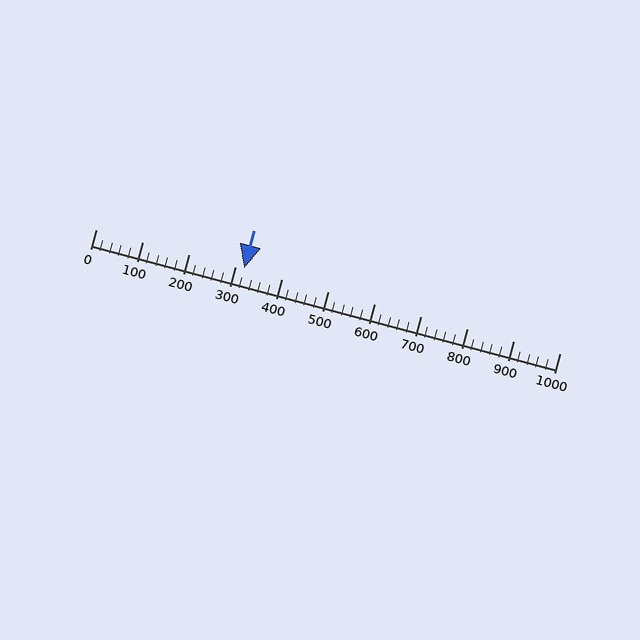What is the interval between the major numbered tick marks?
The major tick marks are spaced 100 units apart.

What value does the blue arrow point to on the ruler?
The blue arrow points to approximately 320.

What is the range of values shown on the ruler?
The ruler shows values from 0 to 1000.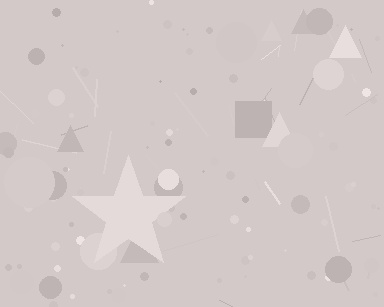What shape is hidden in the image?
A star is hidden in the image.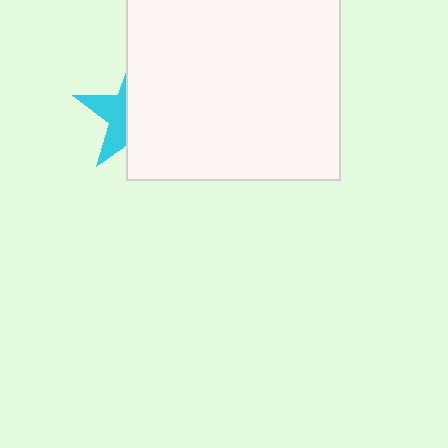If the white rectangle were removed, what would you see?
You would see the complete cyan star.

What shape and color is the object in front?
The object in front is a white rectangle.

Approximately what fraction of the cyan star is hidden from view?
Roughly 64% of the cyan star is hidden behind the white rectangle.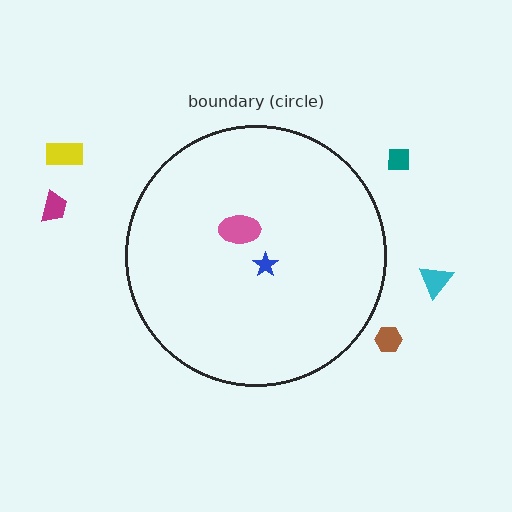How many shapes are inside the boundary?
2 inside, 5 outside.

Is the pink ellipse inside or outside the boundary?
Inside.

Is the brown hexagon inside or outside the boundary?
Outside.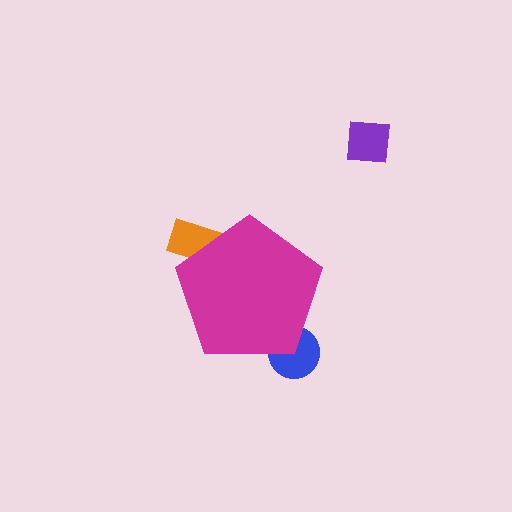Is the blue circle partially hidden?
Yes, the blue circle is partially hidden behind the magenta pentagon.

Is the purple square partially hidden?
No, the purple square is fully visible.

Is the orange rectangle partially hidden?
Yes, the orange rectangle is partially hidden behind the magenta pentagon.